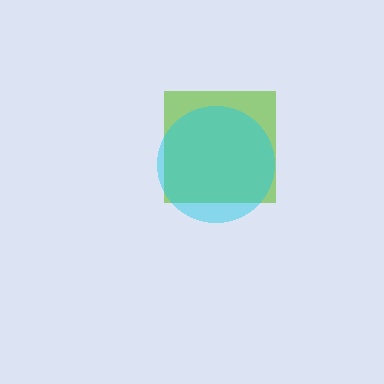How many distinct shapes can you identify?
There are 2 distinct shapes: a lime square, a cyan circle.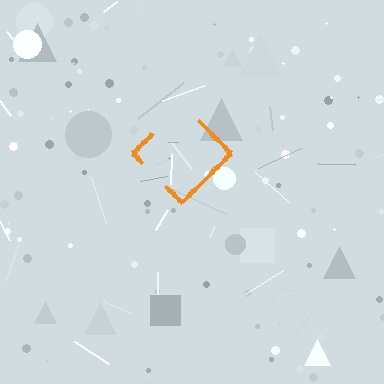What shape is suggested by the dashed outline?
The dashed outline suggests a diamond.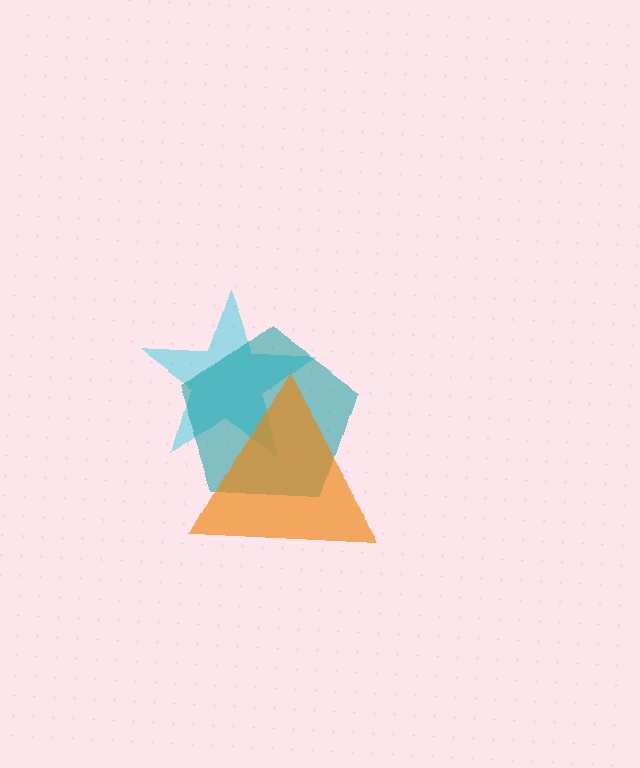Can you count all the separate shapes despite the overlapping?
Yes, there are 3 separate shapes.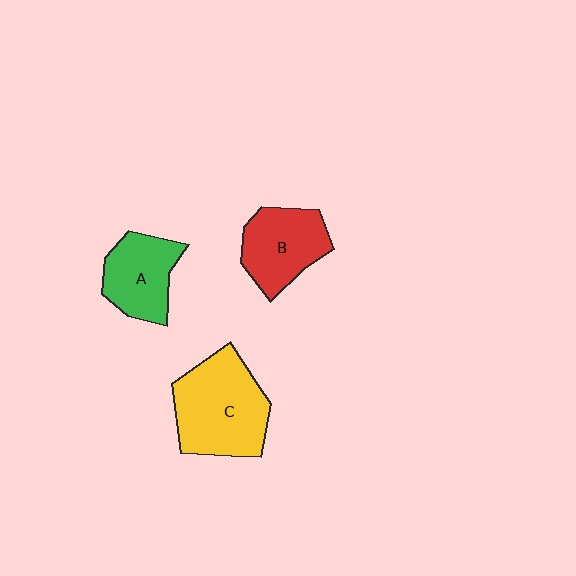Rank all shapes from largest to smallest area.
From largest to smallest: C (yellow), B (red), A (green).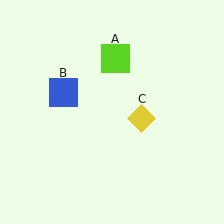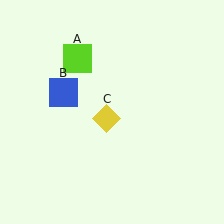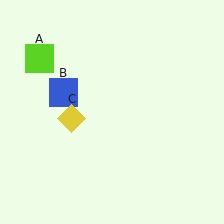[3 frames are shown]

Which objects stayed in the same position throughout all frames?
Blue square (object B) remained stationary.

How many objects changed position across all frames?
2 objects changed position: lime square (object A), yellow diamond (object C).